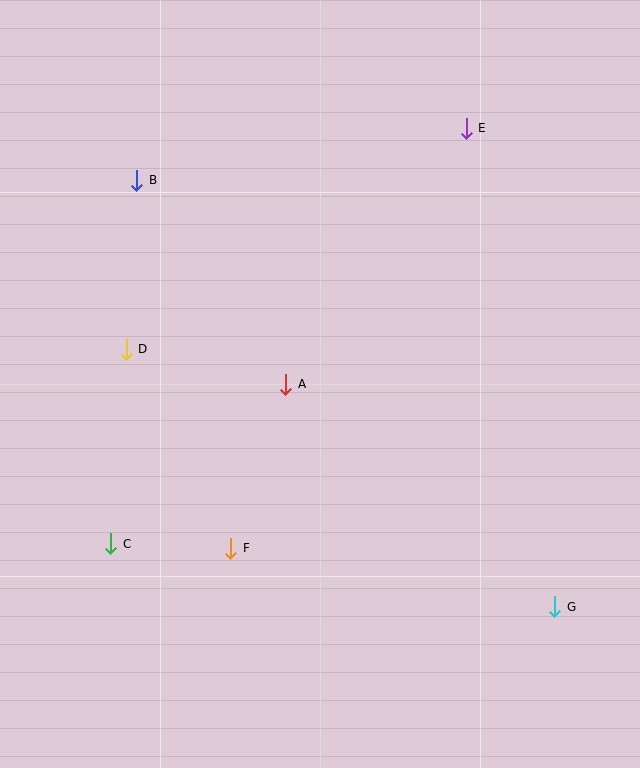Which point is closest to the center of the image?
Point A at (286, 384) is closest to the center.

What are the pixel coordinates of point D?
Point D is at (126, 349).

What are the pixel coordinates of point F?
Point F is at (231, 548).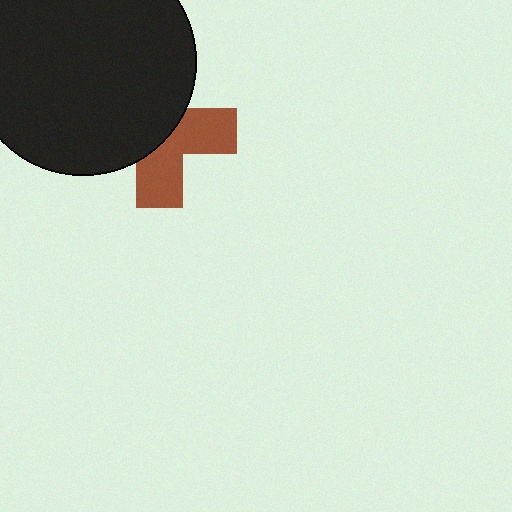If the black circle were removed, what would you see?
You would see the complete brown cross.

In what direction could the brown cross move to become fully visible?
The brown cross could move toward the lower-right. That would shift it out from behind the black circle entirely.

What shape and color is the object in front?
The object in front is a black circle.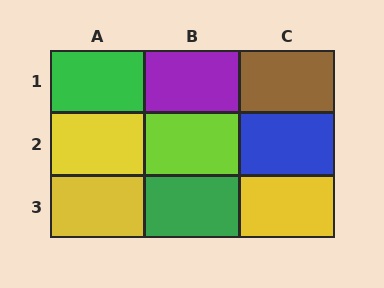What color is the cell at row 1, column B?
Purple.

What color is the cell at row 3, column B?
Green.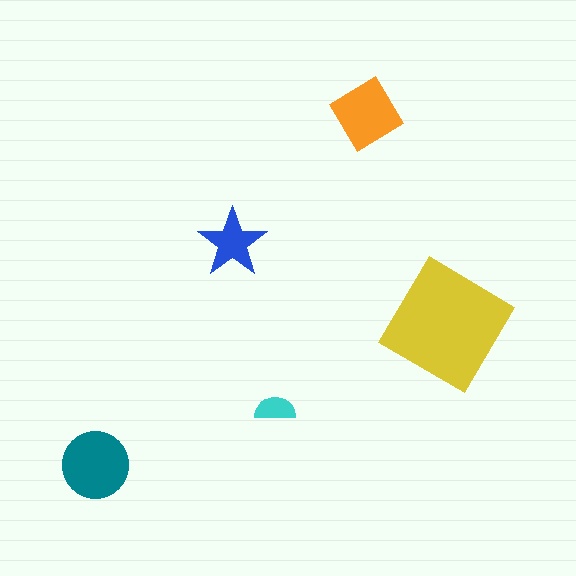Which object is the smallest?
The cyan semicircle.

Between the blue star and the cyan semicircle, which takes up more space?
The blue star.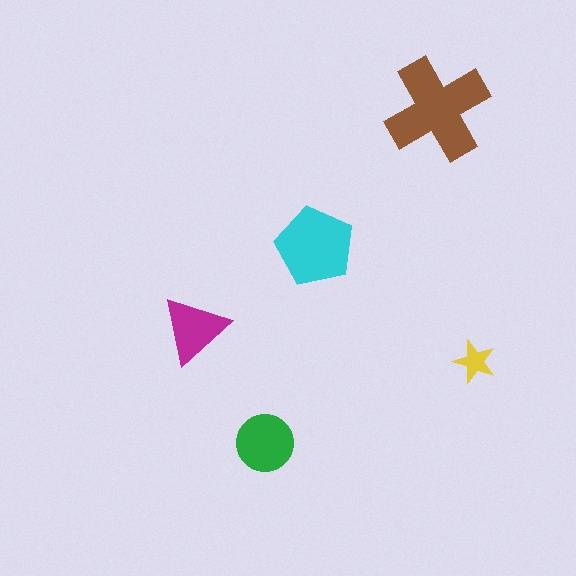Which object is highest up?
The brown cross is topmost.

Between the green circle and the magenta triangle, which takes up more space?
The green circle.